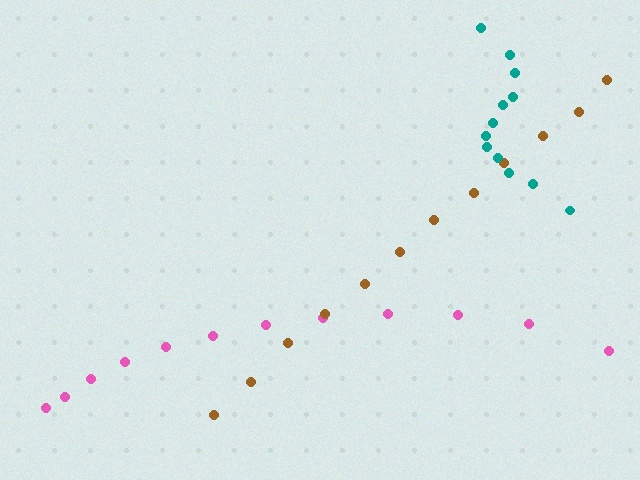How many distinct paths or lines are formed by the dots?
There are 3 distinct paths.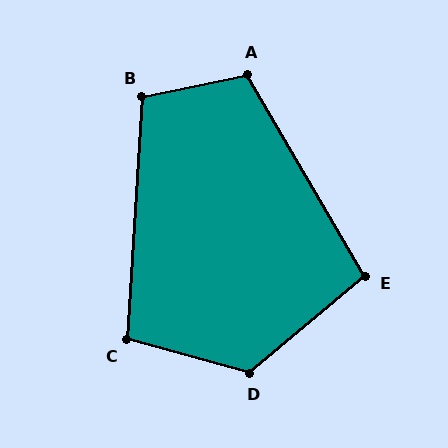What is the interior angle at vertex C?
Approximately 102 degrees (obtuse).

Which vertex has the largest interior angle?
D, at approximately 125 degrees.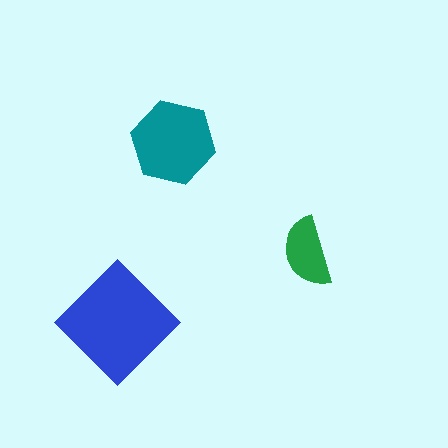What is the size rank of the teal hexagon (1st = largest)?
2nd.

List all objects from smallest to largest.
The green semicircle, the teal hexagon, the blue diamond.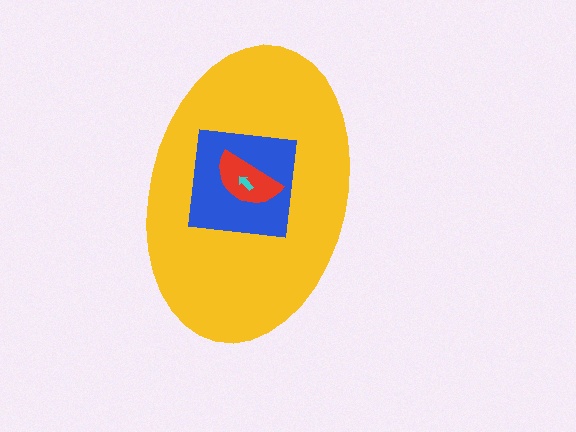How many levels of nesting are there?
4.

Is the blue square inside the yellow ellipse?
Yes.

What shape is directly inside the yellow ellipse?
The blue square.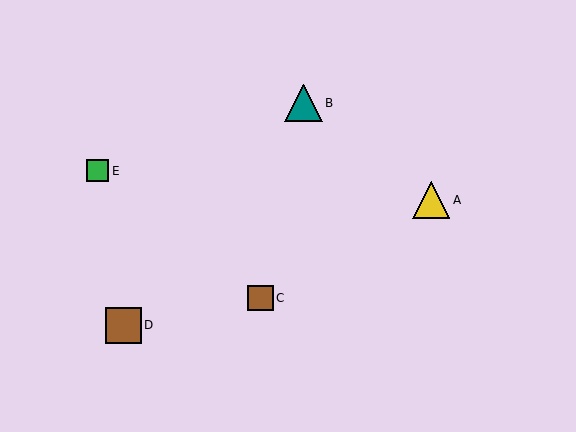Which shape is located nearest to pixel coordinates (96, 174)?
The green square (labeled E) at (98, 171) is nearest to that location.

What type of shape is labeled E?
Shape E is a green square.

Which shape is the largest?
The teal triangle (labeled B) is the largest.